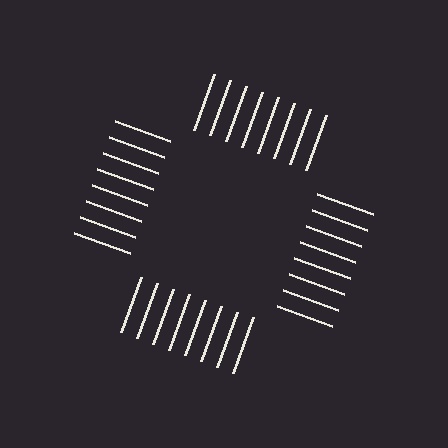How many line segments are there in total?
32 — 8 along each of the 4 edges.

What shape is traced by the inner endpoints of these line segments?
An illusory square — the line segments terminate on its edges but no continuous stroke is drawn.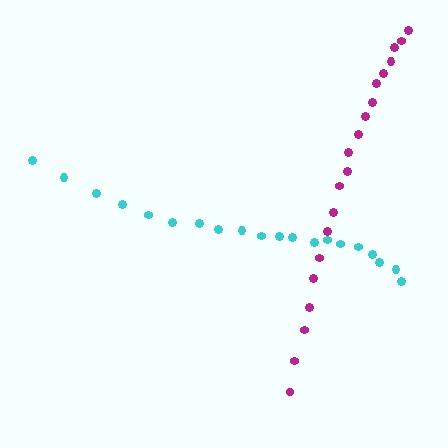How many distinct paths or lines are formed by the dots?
There are 2 distinct paths.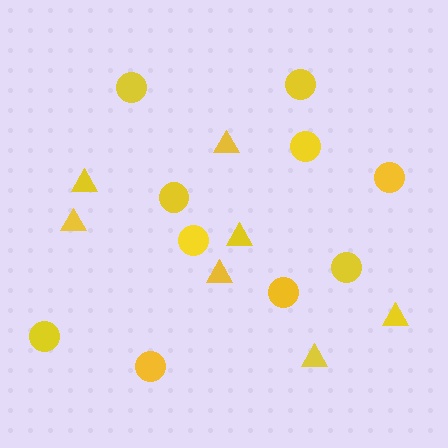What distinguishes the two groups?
There are 2 groups: one group of circles (10) and one group of triangles (7).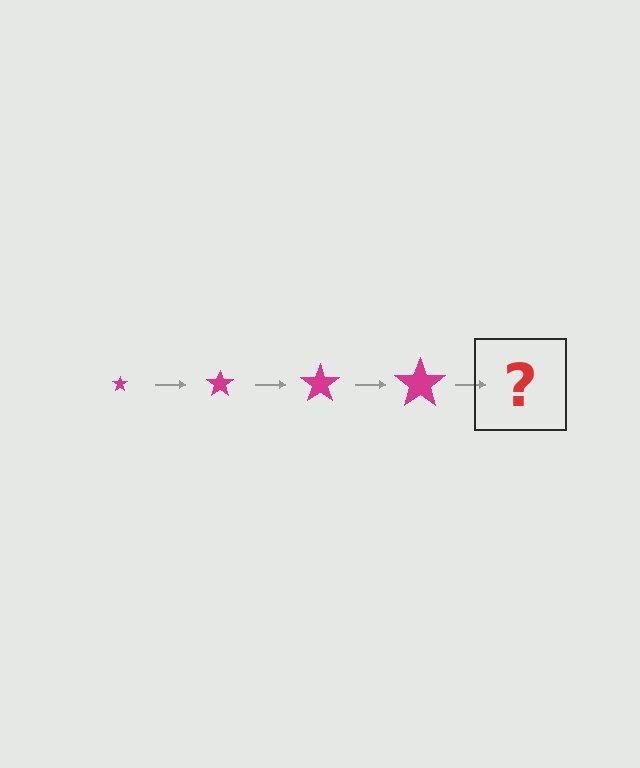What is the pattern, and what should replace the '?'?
The pattern is that the star gets progressively larger each step. The '?' should be a magenta star, larger than the previous one.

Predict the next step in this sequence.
The next step is a magenta star, larger than the previous one.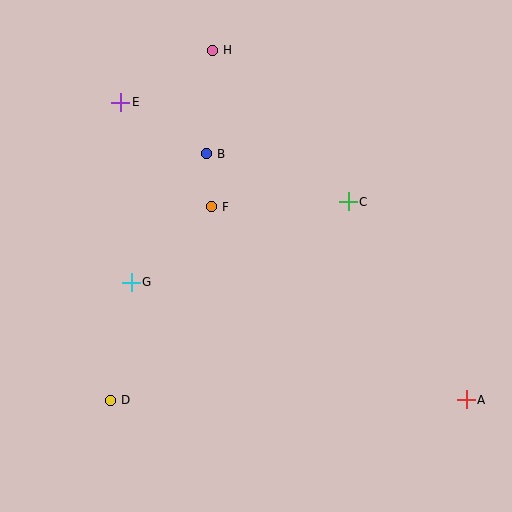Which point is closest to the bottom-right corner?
Point A is closest to the bottom-right corner.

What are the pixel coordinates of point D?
Point D is at (110, 400).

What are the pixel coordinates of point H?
Point H is at (212, 50).